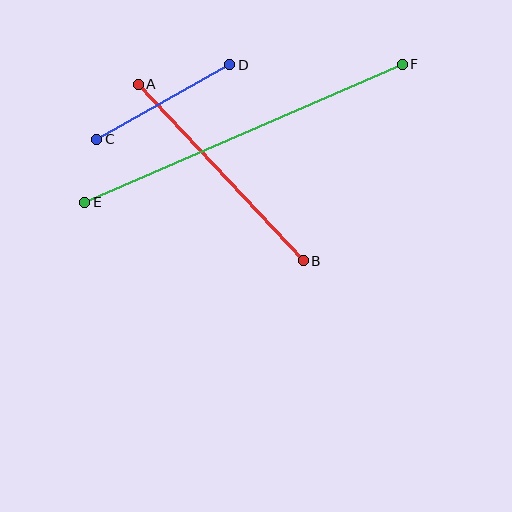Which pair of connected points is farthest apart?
Points E and F are farthest apart.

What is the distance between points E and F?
The distance is approximately 346 pixels.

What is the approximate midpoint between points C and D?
The midpoint is at approximately (163, 102) pixels.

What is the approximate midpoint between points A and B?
The midpoint is at approximately (221, 173) pixels.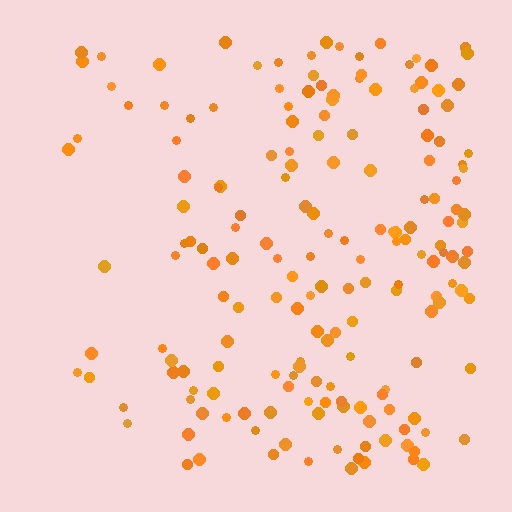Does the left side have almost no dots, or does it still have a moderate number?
Still a moderate number, just noticeably fewer than the right.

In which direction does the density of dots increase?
From left to right, with the right side densest.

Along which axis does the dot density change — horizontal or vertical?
Horizontal.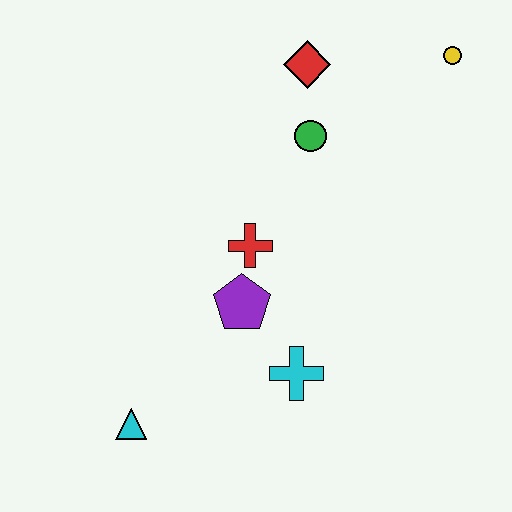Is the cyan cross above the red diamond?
No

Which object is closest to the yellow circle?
The red diamond is closest to the yellow circle.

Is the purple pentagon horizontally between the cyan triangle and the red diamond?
Yes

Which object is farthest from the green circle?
The cyan triangle is farthest from the green circle.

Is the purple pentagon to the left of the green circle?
Yes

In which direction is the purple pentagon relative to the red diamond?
The purple pentagon is below the red diamond.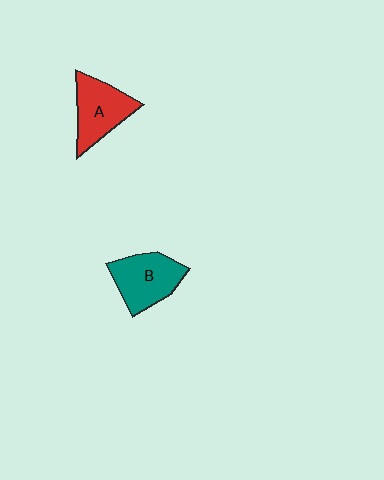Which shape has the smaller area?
Shape A (red).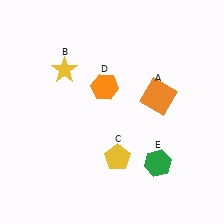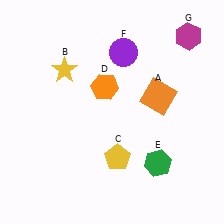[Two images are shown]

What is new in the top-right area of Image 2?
A magenta hexagon (G) was added in the top-right area of Image 2.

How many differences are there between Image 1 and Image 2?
There are 2 differences between the two images.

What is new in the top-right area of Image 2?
A purple circle (F) was added in the top-right area of Image 2.